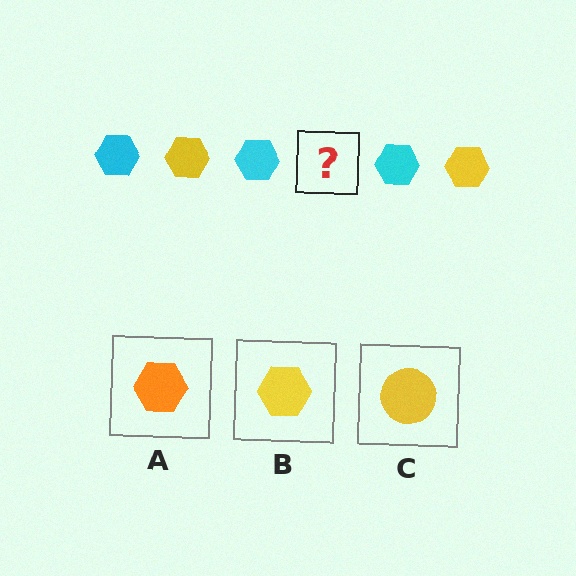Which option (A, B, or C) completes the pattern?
B.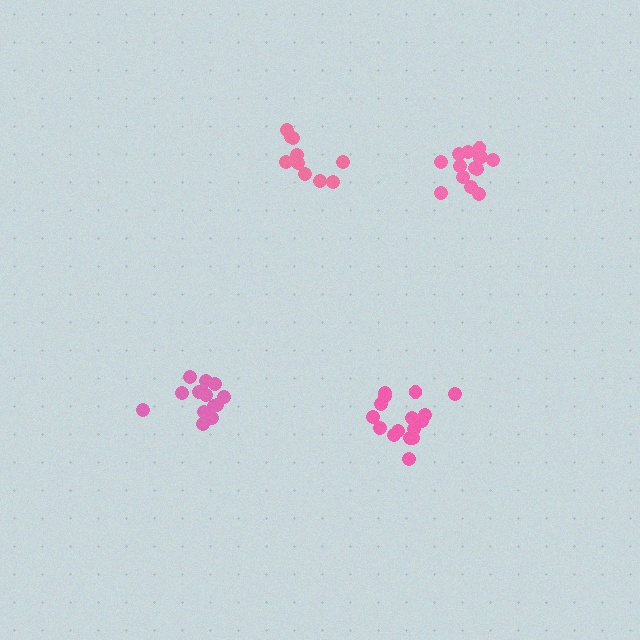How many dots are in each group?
Group 1: 10 dots, Group 2: 16 dots, Group 3: 14 dots, Group 4: 14 dots (54 total).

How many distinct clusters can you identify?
There are 4 distinct clusters.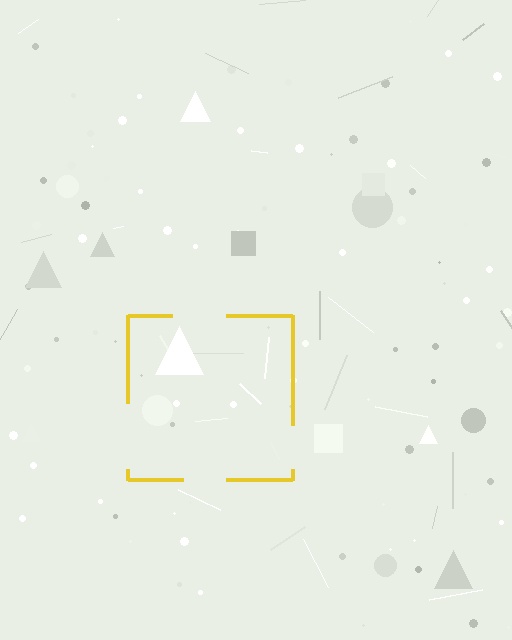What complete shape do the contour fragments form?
The contour fragments form a square.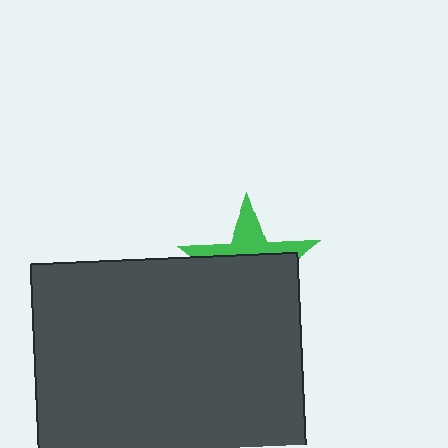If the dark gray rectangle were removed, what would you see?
You would see the complete green star.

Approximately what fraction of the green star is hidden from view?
Roughly 63% of the green star is hidden behind the dark gray rectangle.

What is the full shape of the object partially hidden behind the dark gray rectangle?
The partially hidden object is a green star.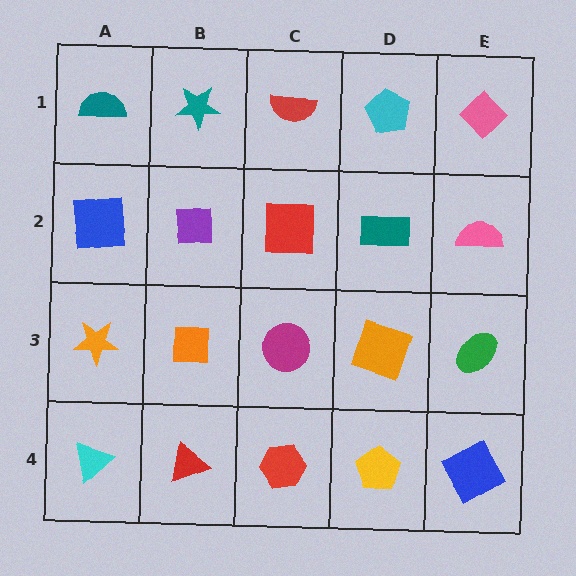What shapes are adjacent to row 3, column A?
A blue square (row 2, column A), a cyan triangle (row 4, column A), an orange square (row 3, column B).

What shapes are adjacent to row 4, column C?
A magenta circle (row 3, column C), a red triangle (row 4, column B), a yellow pentagon (row 4, column D).